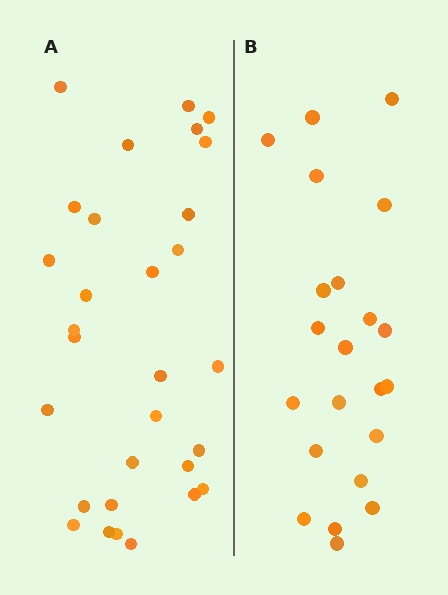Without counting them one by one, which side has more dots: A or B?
Region A (the left region) has more dots.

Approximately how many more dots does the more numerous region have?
Region A has roughly 8 or so more dots than region B.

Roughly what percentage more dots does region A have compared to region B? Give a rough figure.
About 35% more.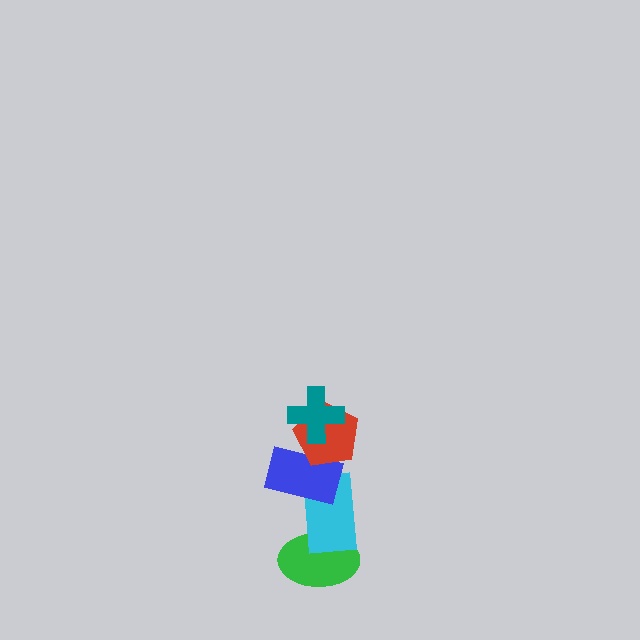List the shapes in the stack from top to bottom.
From top to bottom: the teal cross, the red pentagon, the blue rectangle, the cyan rectangle, the green ellipse.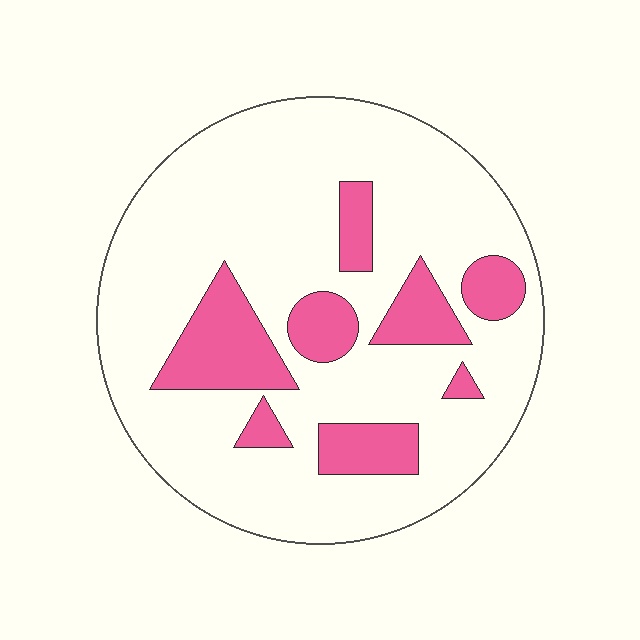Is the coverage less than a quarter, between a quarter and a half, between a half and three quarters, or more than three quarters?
Less than a quarter.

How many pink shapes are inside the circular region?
8.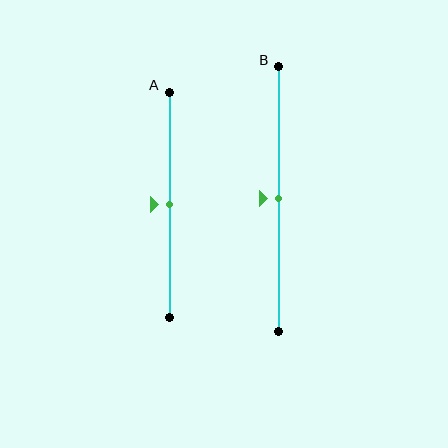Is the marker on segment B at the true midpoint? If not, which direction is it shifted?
Yes, the marker on segment B is at the true midpoint.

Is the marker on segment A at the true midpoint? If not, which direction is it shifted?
Yes, the marker on segment A is at the true midpoint.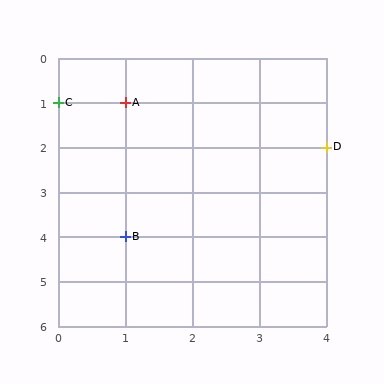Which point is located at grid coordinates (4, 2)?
Point D is at (4, 2).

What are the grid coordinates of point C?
Point C is at grid coordinates (0, 1).